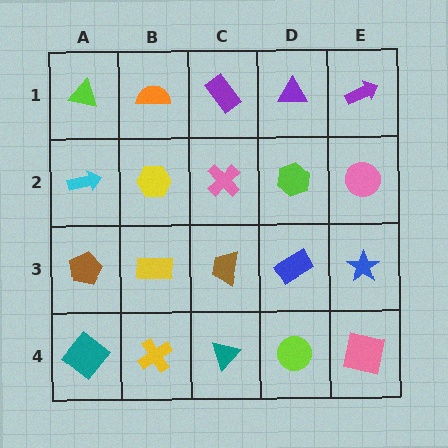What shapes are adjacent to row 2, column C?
A purple rectangle (row 1, column C), a brown trapezoid (row 3, column C), a yellow hexagon (row 2, column B), a lime hexagon (row 2, column D).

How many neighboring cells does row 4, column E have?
2.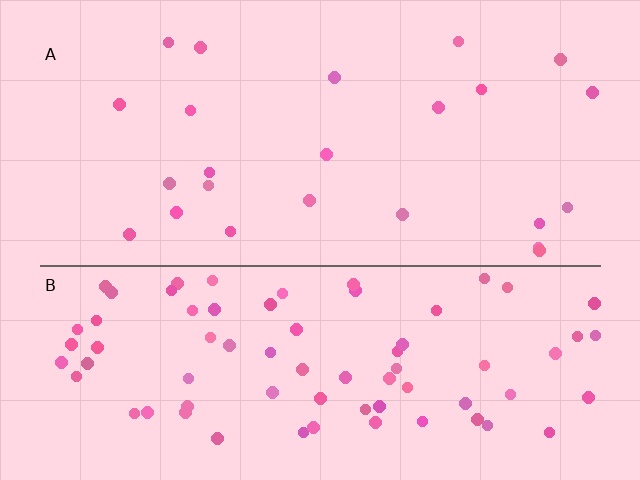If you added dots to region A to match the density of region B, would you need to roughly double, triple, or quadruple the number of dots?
Approximately triple.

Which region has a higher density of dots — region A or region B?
B (the bottom).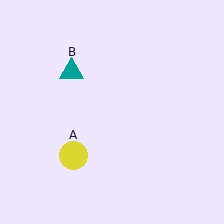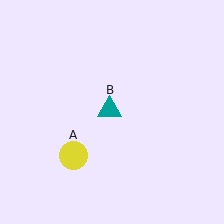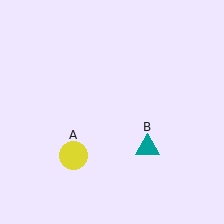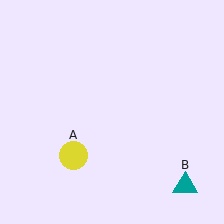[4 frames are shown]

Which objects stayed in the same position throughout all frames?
Yellow circle (object A) remained stationary.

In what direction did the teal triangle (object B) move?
The teal triangle (object B) moved down and to the right.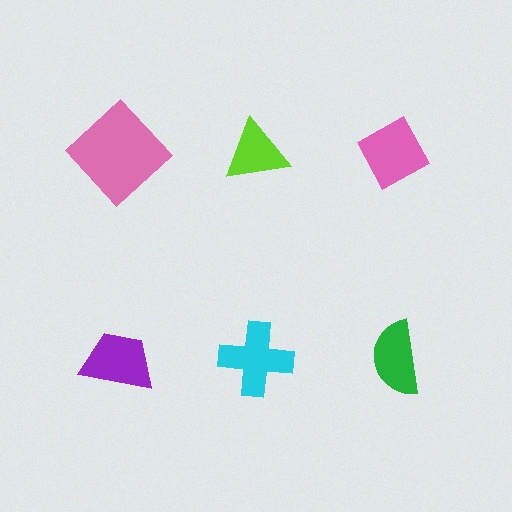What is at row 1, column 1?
A pink diamond.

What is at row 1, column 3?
A pink diamond.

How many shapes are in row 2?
3 shapes.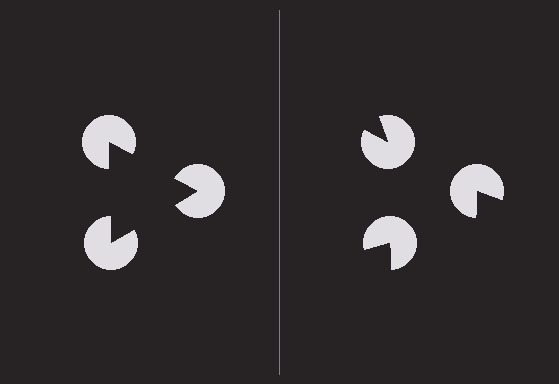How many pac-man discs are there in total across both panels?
6 — 3 on each side.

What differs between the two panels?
The pac-man discs are positioned identically on both sides; only the wedge orientations differ. On the left they align to a triangle; on the right they are misaligned.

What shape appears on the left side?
An illusory triangle.